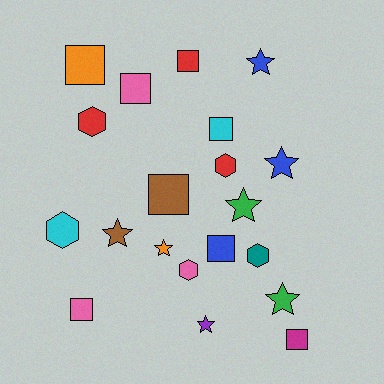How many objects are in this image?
There are 20 objects.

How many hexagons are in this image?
There are 5 hexagons.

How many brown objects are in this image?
There are 2 brown objects.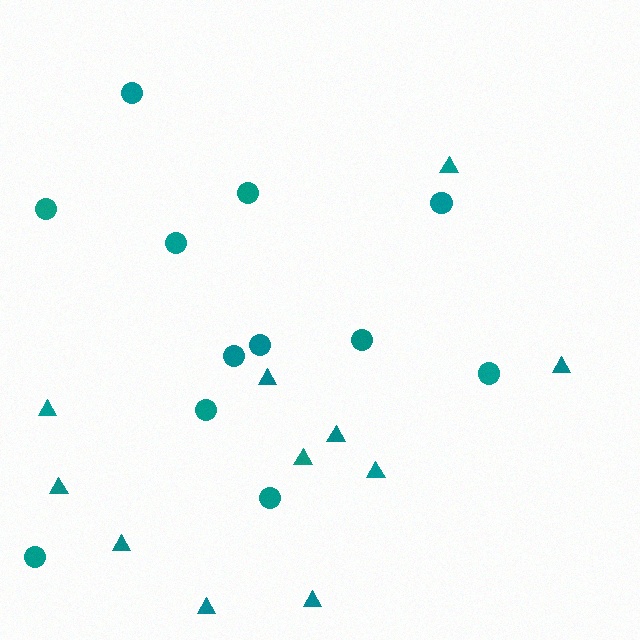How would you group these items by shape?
There are 2 groups: one group of triangles (11) and one group of circles (12).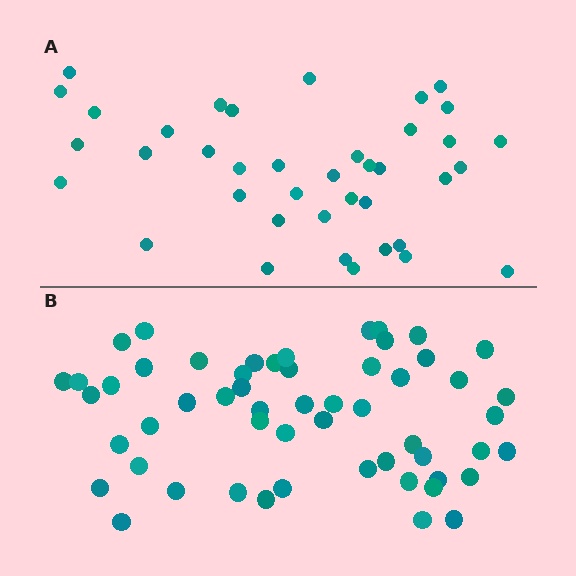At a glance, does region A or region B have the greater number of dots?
Region B (the bottom region) has more dots.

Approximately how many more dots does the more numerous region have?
Region B has approximately 15 more dots than region A.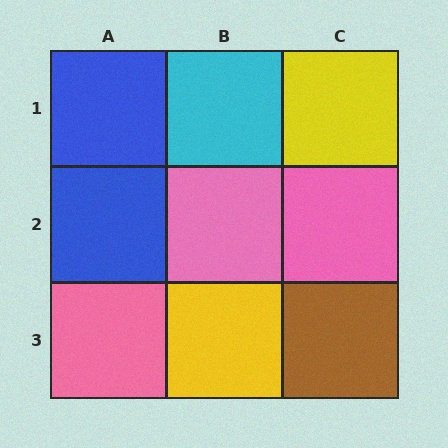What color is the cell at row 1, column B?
Cyan.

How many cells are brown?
1 cell is brown.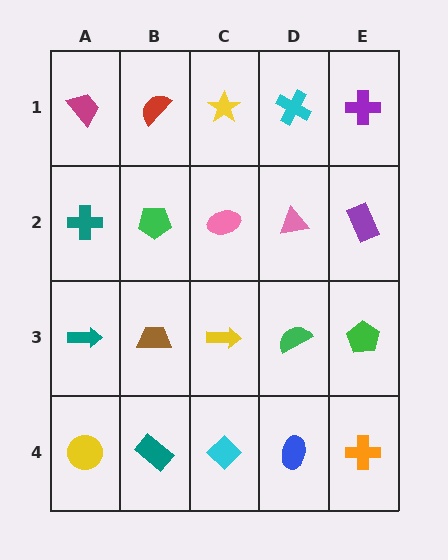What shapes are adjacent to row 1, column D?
A pink triangle (row 2, column D), a yellow star (row 1, column C), a purple cross (row 1, column E).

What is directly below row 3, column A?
A yellow circle.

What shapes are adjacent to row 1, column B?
A green pentagon (row 2, column B), a magenta trapezoid (row 1, column A), a yellow star (row 1, column C).